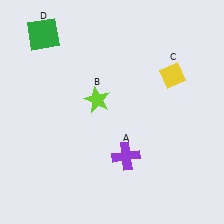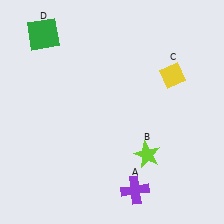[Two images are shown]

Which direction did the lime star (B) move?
The lime star (B) moved down.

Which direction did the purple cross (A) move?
The purple cross (A) moved down.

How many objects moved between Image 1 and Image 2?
2 objects moved between the two images.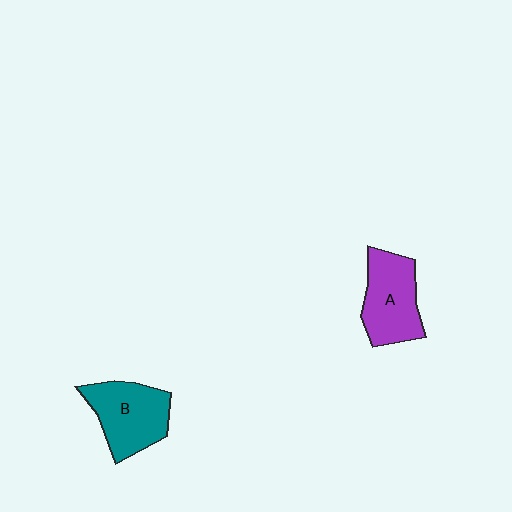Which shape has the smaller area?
Shape A (purple).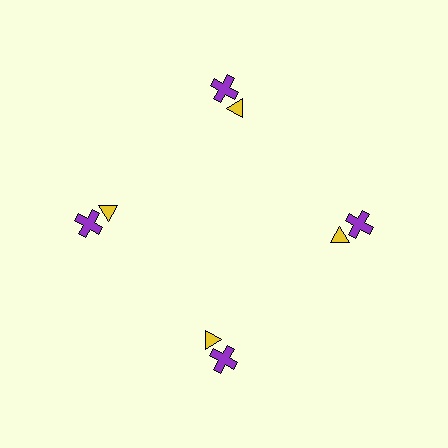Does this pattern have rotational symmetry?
Yes, this pattern has 4-fold rotational symmetry. It looks the same after rotating 90 degrees around the center.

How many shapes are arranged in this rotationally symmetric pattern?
There are 8 shapes, arranged in 4 groups of 2.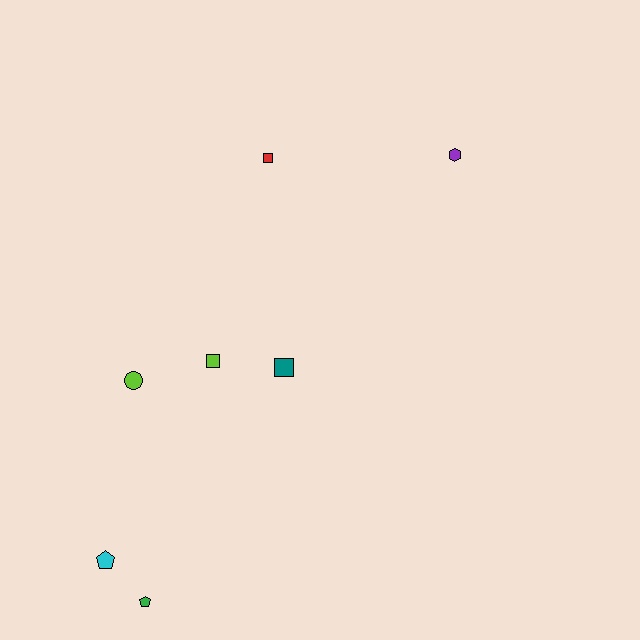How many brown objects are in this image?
There are no brown objects.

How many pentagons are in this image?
There are 2 pentagons.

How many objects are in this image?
There are 7 objects.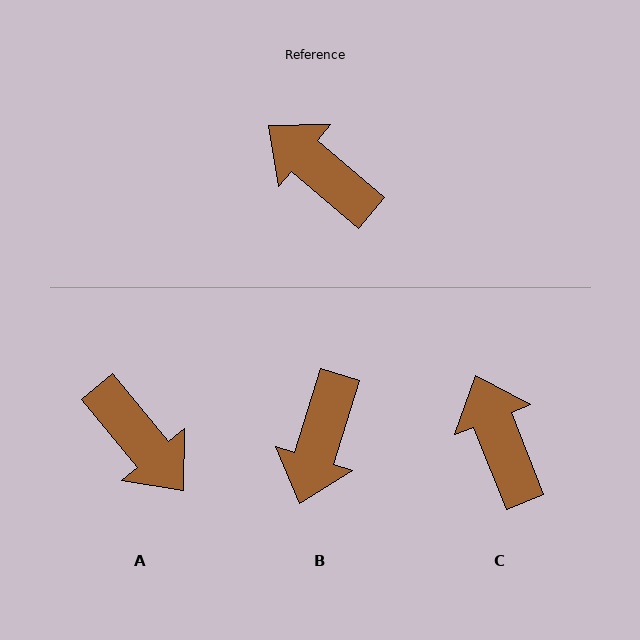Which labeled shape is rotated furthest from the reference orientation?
A, about 170 degrees away.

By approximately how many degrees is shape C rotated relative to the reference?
Approximately 28 degrees clockwise.